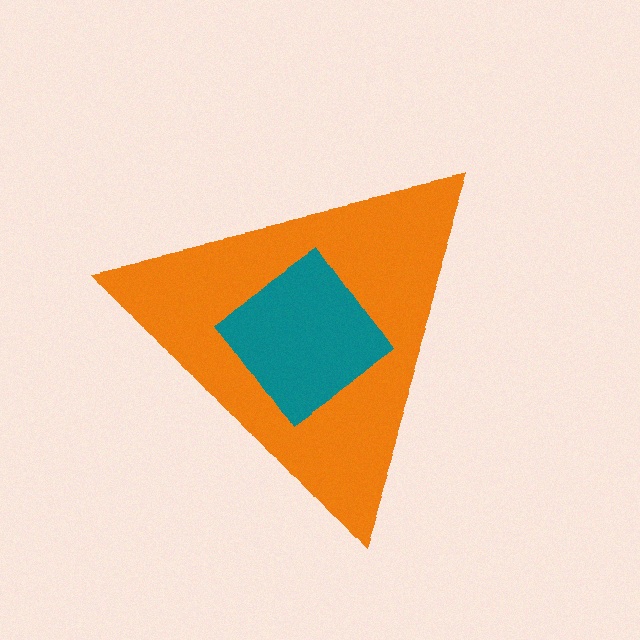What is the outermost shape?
The orange triangle.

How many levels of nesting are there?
2.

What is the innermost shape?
The teal diamond.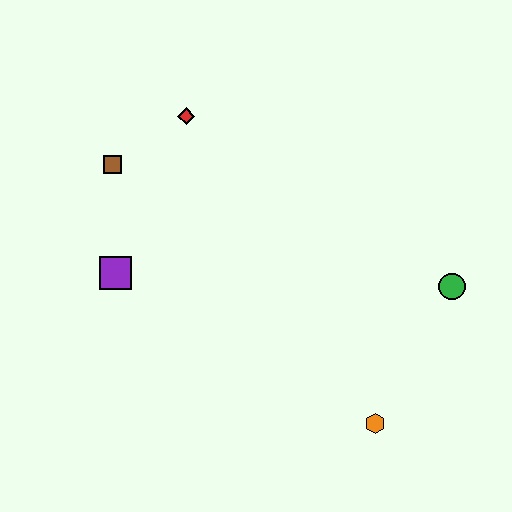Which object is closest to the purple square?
The brown square is closest to the purple square.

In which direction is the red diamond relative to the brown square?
The red diamond is to the right of the brown square.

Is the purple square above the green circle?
Yes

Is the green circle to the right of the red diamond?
Yes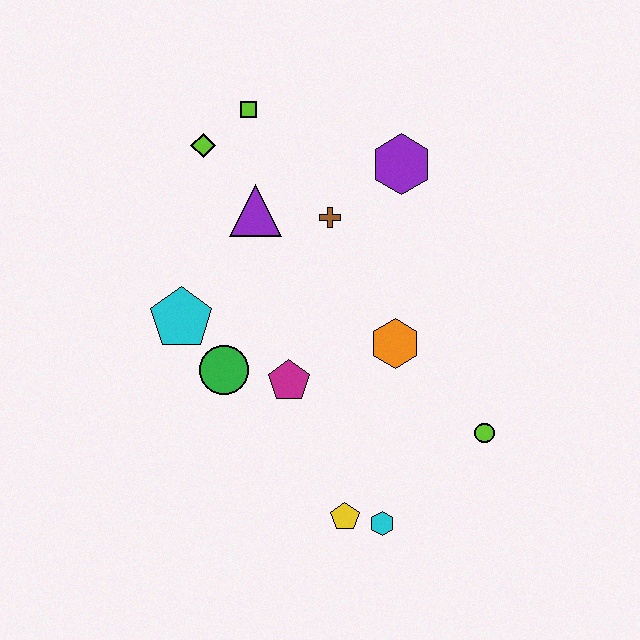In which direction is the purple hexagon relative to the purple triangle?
The purple hexagon is to the right of the purple triangle.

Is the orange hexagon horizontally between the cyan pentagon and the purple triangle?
No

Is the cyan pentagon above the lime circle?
Yes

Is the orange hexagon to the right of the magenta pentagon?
Yes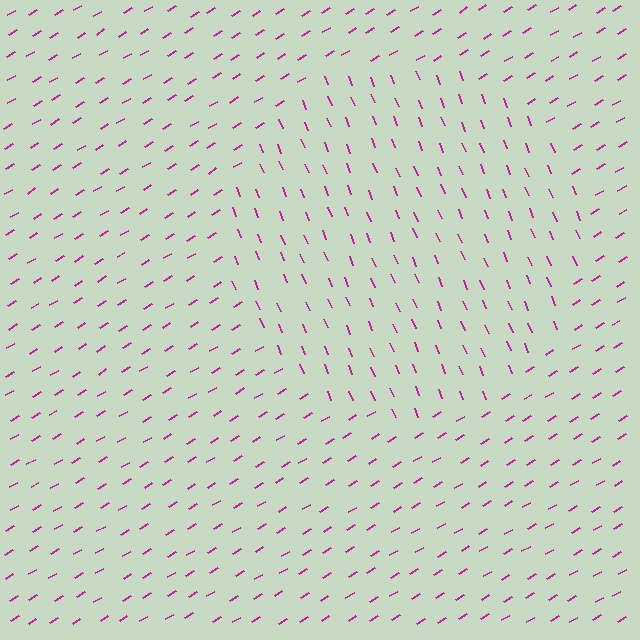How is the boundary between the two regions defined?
The boundary is defined purely by a change in line orientation (approximately 81 degrees difference). All lines are the same color and thickness.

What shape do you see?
I see a circle.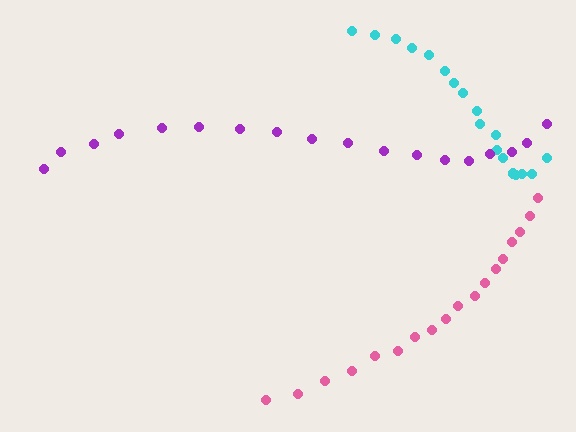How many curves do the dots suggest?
There are 3 distinct paths.